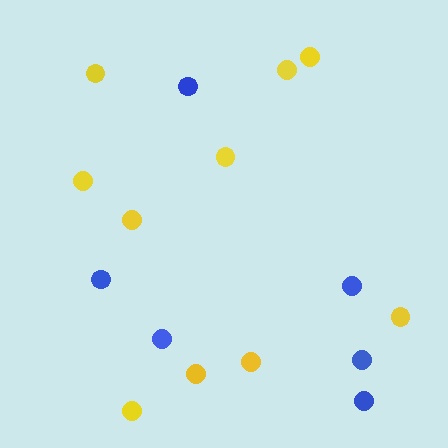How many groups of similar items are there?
There are 2 groups: one group of blue circles (6) and one group of yellow circles (10).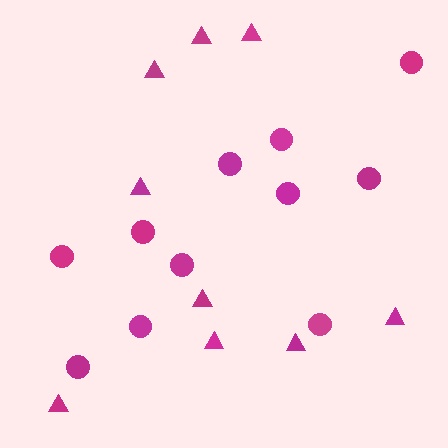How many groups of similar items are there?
There are 2 groups: one group of circles (11) and one group of triangles (9).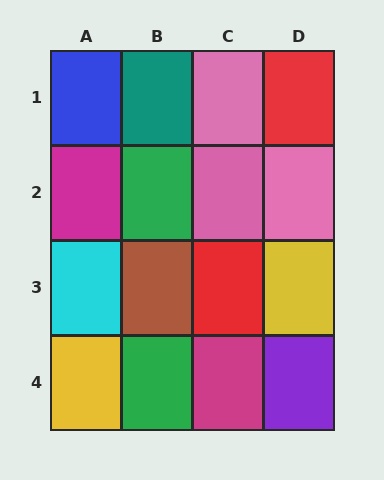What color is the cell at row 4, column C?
Magenta.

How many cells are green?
2 cells are green.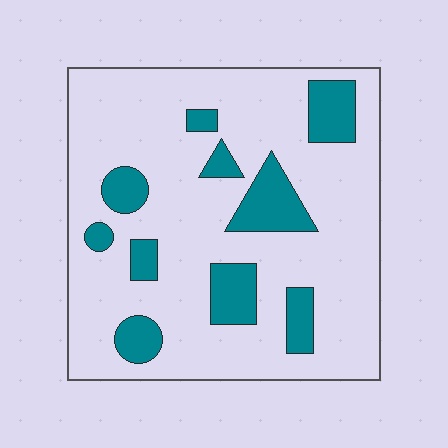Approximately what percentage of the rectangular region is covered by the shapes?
Approximately 20%.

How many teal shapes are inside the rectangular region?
10.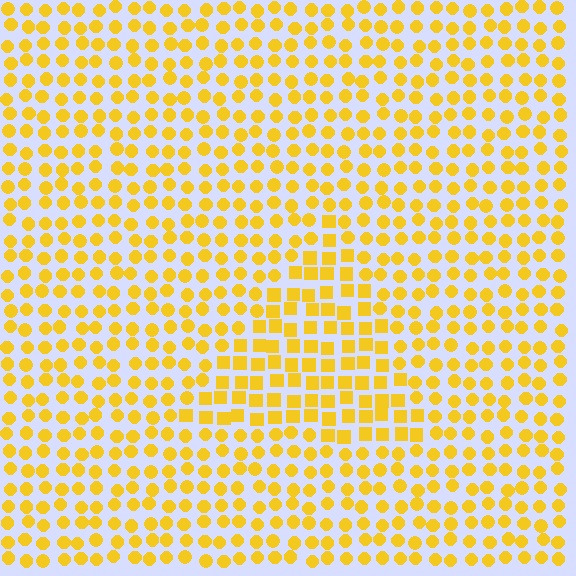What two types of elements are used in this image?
The image uses squares inside the triangle region and circles outside it.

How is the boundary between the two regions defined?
The boundary is defined by a change in element shape: squares inside vs. circles outside. All elements share the same color and spacing.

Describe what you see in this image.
The image is filled with small yellow elements arranged in a uniform grid. A triangle-shaped region contains squares, while the surrounding area contains circles. The boundary is defined purely by the change in element shape.